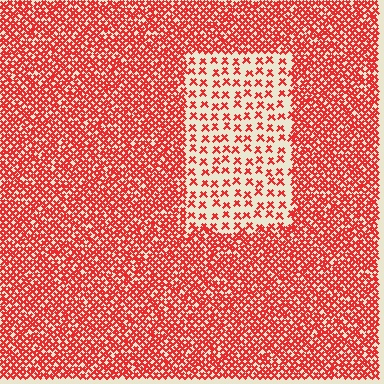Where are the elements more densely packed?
The elements are more densely packed outside the rectangle boundary.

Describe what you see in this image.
The image contains small red elements arranged at two different densities. A rectangle-shaped region is visible where the elements are less densely packed than the surrounding area.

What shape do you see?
I see a rectangle.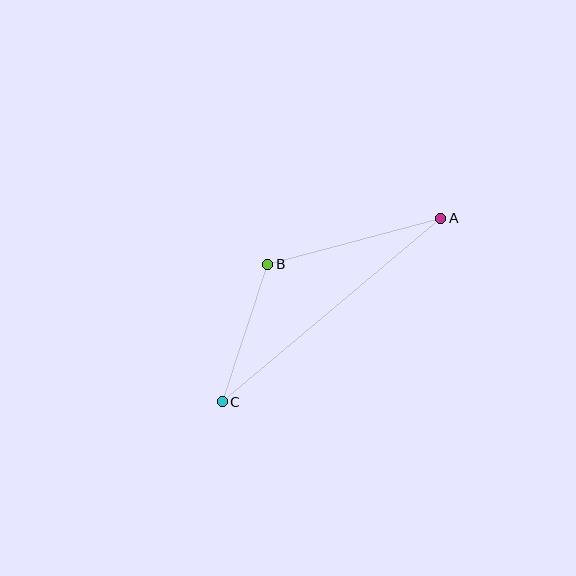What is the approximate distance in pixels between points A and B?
The distance between A and B is approximately 179 pixels.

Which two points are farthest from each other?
Points A and C are farthest from each other.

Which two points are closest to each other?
Points B and C are closest to each other.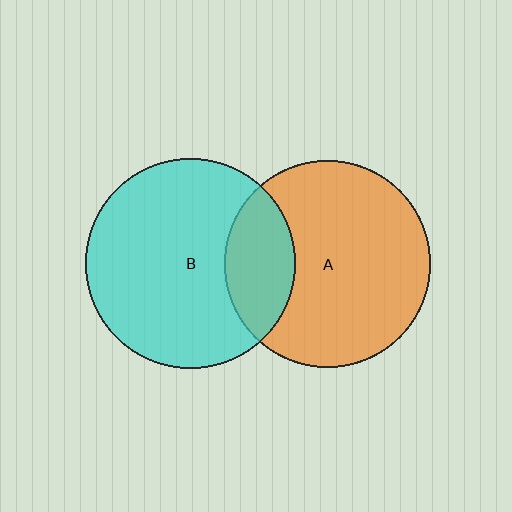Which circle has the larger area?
Circle B (cyan).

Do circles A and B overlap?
Yes.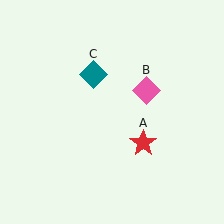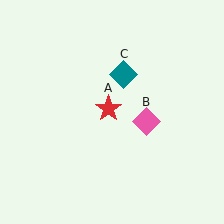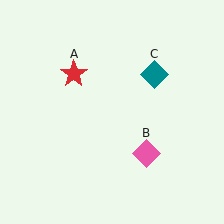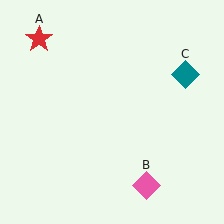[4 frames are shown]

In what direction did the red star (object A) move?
The red star (object A) moved up and to the left.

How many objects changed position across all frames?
3 objects changed position: red star (object A), pink diamond (object B), teal diamond (object C).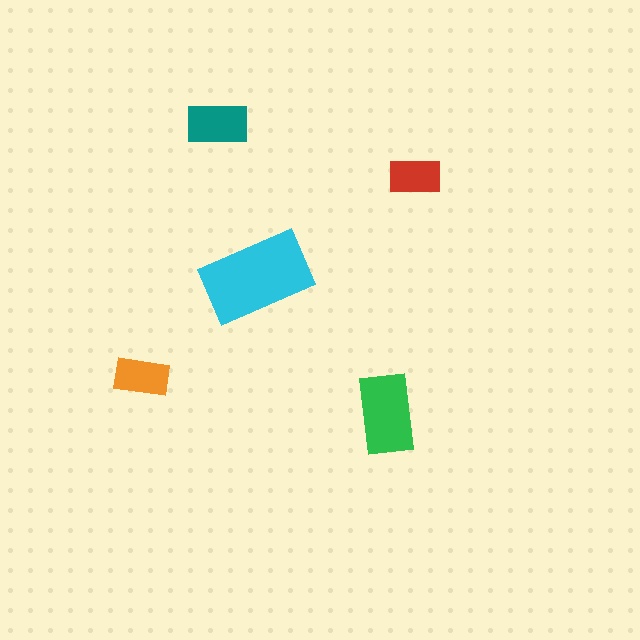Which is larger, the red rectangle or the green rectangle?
The green one.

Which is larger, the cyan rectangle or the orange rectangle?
The cyan one.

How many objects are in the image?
There are 5 objects in the image.